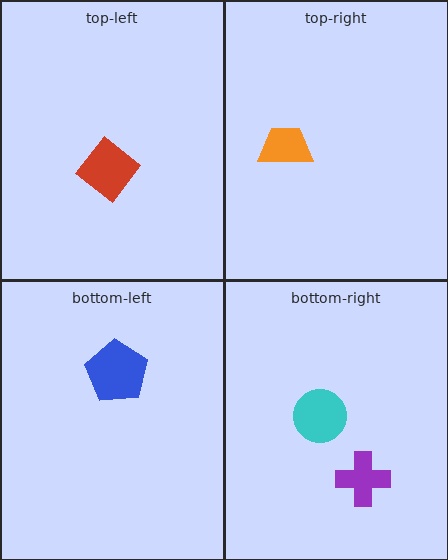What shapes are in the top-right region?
The orange trapezoid.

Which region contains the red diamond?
The top-left region.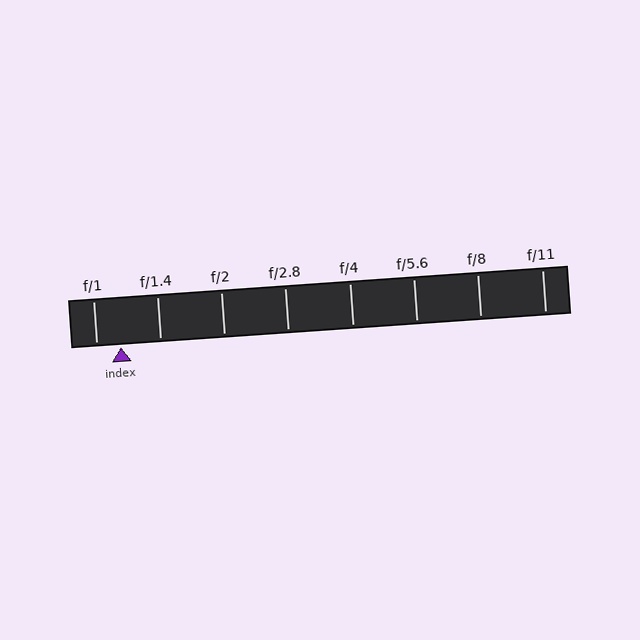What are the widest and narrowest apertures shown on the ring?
The widest aperture shown is f/1 and the narrowest is f/11.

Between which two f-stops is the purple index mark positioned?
The index mark is between f/1 and f/1.4.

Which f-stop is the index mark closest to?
The index mark is closest to f/1.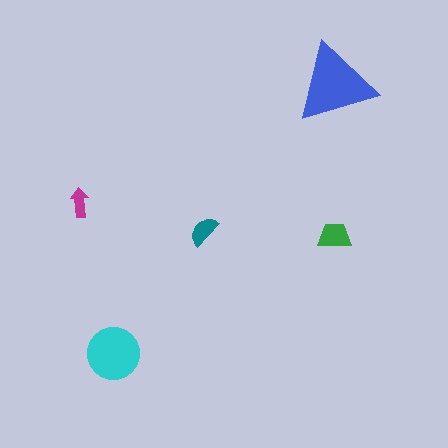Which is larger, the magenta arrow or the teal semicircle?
The teal semicircle.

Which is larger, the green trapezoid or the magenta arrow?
The green trapezoid.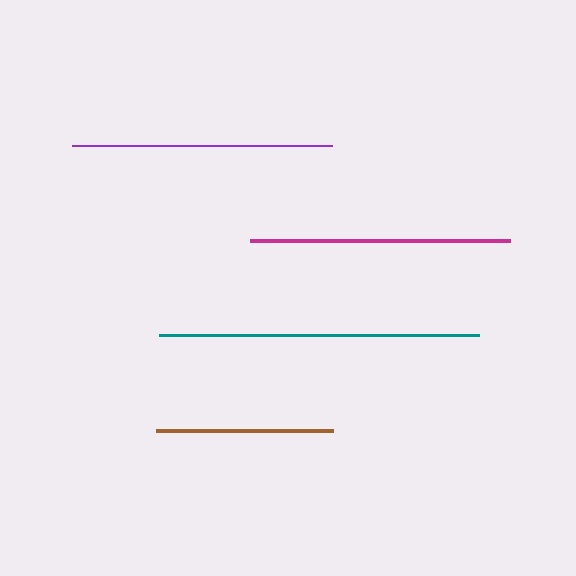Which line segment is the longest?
The teal line is the longest at approximately 320 pixels.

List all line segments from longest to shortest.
From longest to shortest: teal, purple, magenta, brown.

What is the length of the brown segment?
The brown segment is approximately 177 pixels long.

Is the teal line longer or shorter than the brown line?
The teal line is longer than the brown line.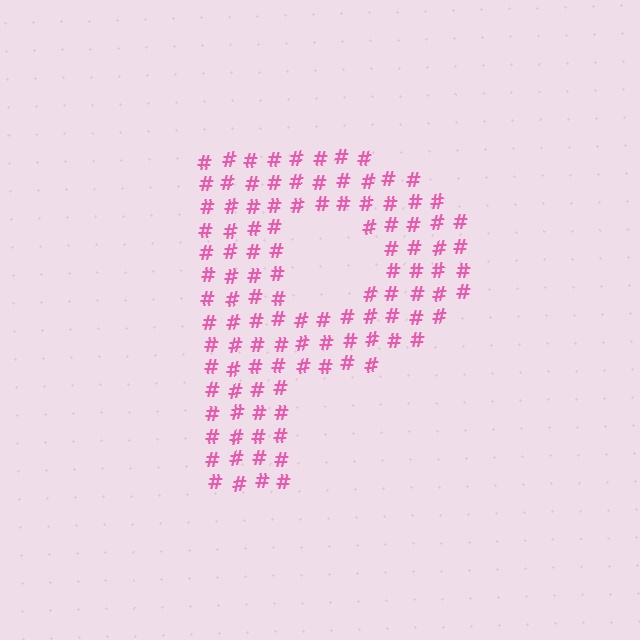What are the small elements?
The small elements are hash symbols.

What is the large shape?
The large shape is the letter P.